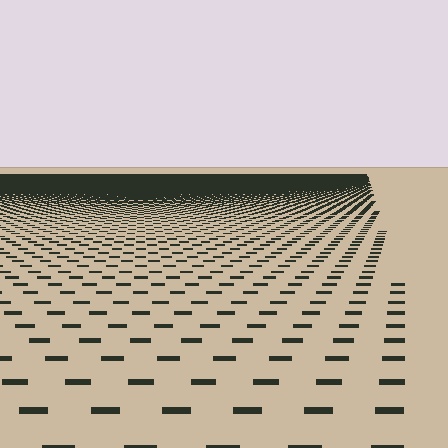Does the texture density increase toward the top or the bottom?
Density increases toward the top.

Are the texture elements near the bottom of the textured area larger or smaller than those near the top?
Larger. Near the bottom, elements are closer to the viewer and appear at a bigger on-screen size.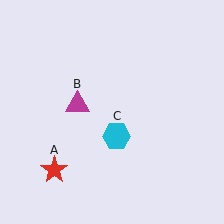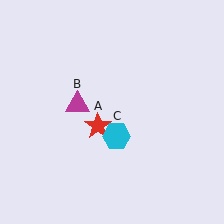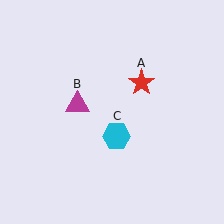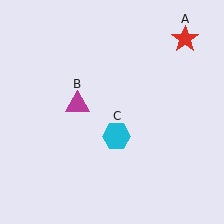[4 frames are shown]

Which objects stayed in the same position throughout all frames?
Magenta triangle (object B) and cyan hexagon (object C) remained stationary.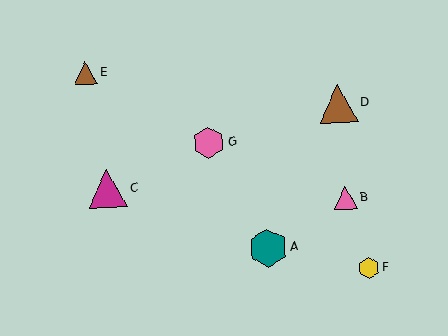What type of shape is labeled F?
Shape F is a yellow hexagon.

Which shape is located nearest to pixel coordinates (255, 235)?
The teal hexagon (labeled A) at (268, 248) is nearest to that location.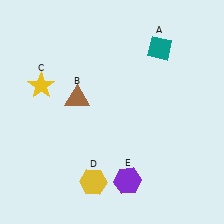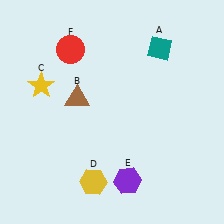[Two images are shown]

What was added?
A red circle (F) was added in Image 2.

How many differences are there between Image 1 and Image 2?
There is 1 difference between the two images.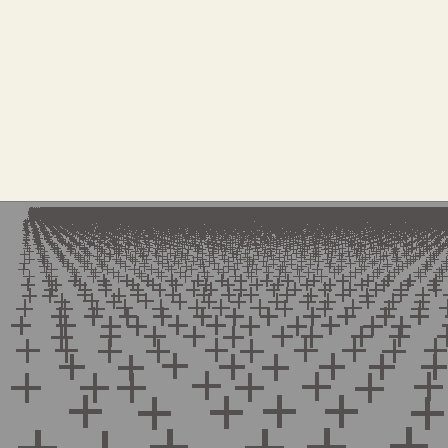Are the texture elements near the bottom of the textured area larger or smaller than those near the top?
Larger. Near the bottom, elements are closer to the viewer and appear at a bigger on-screen size.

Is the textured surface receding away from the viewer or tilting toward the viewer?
The surface is receding away from the viewer. Texture elements get smaller and denser toward the top.